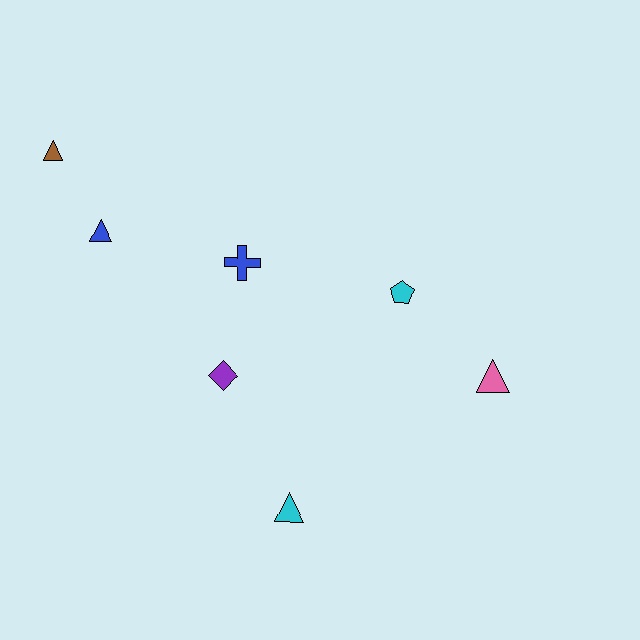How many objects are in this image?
There are 7 objects.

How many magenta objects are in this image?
There are no magenta objects.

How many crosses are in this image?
There is 1 cross.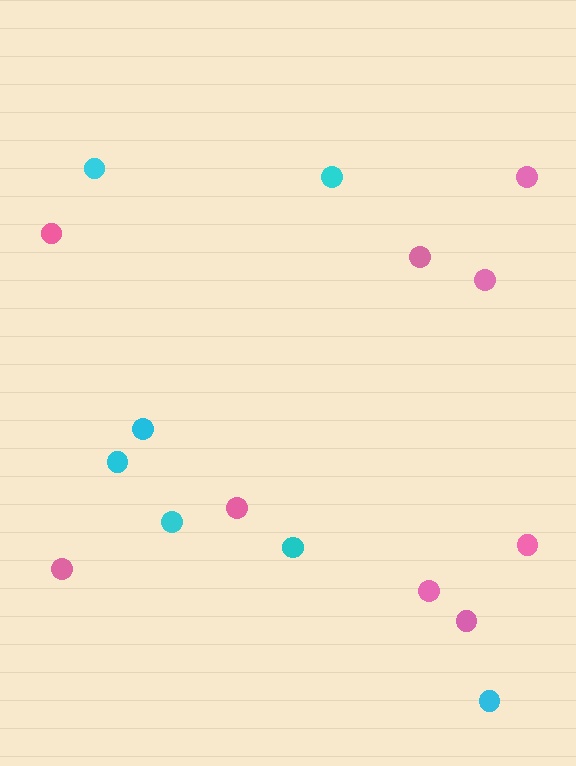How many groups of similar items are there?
There are 2 groups: one group of pink circles (9) and one group of cyan circles (7).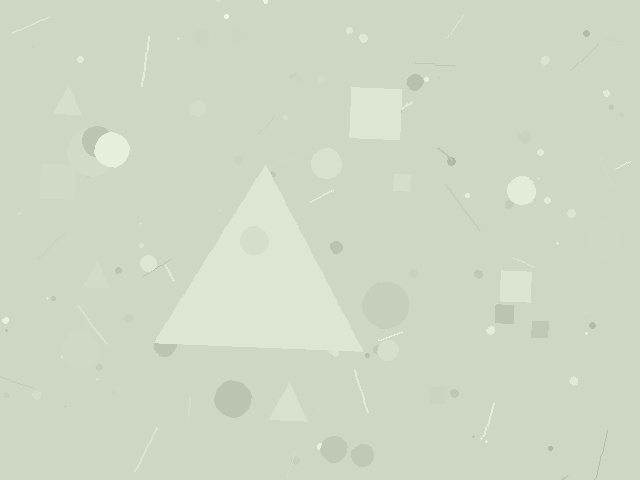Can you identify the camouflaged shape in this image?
The camouflaged shape is a triangle.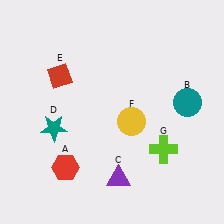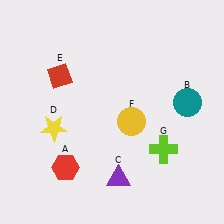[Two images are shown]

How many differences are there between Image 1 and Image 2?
There is 1 difference between the two images.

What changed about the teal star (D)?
In Image 1, D is teal. In Image 2, it changed to yellow.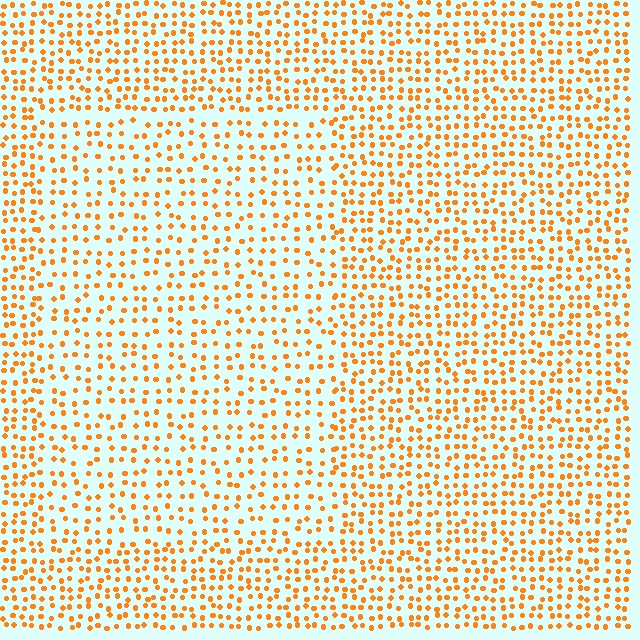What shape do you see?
I see a rectangle.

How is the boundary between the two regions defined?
The boundary is defined by a change in element density (approximately 1.5x ratio). All elements are the same color, size, and shape.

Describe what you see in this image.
The image contains small orange elements arranged at two different densities. A rectangle-shaped region is visible where the elements are less densely packed than the surrounding area.